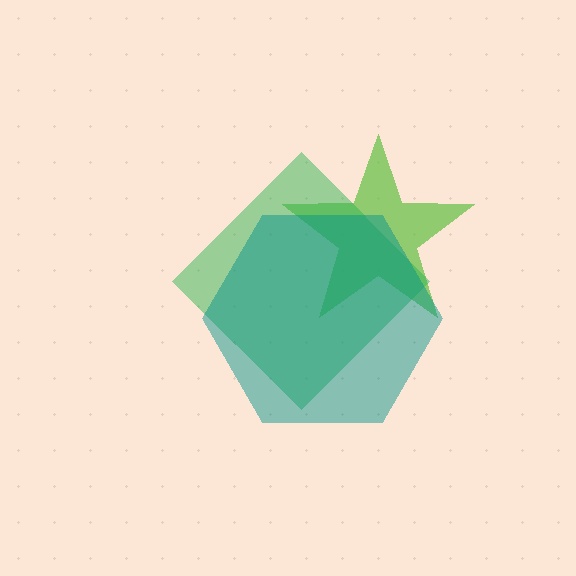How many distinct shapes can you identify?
There are 3 distinct shapes: a lime star, a green diamond, a teal hexagon.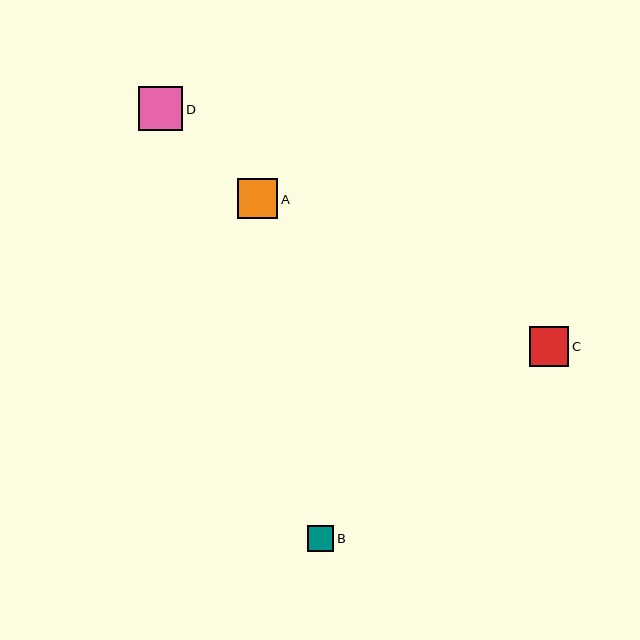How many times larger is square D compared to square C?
Square D is approximately 1.1 times the size of square C.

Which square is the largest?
Square D is the largest with a size of approximately 44 pixels.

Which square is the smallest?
Square B is the smallest with a size of approximately 26 pixels.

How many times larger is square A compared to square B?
Square A is approximately 1.6 times the size of square B.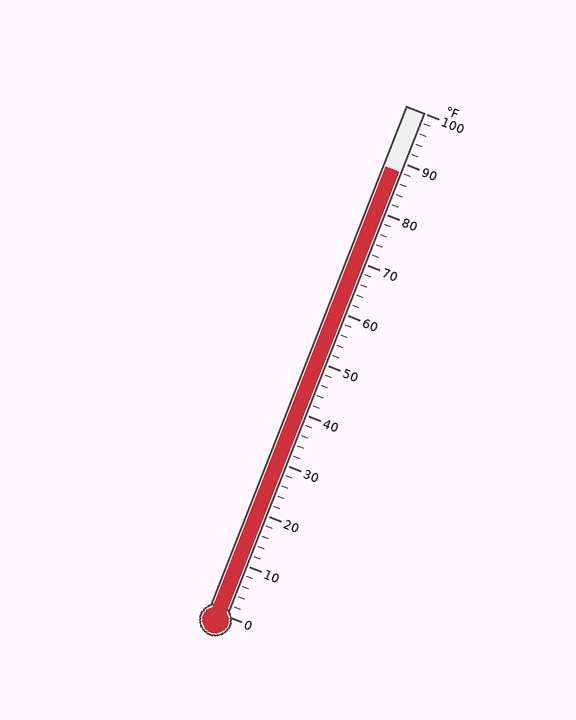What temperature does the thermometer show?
The thermometer shows approximately 88°F.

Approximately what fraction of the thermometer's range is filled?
The thermometer is filled to approximately 90% of its range.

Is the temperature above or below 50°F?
The temperature is above 50°F.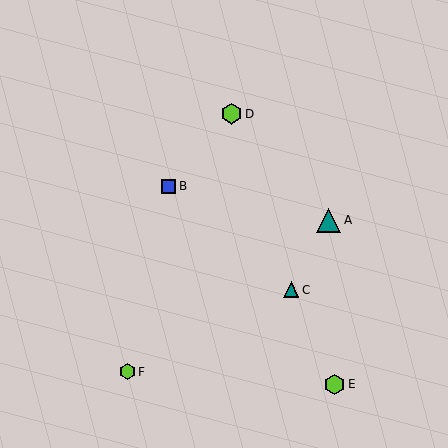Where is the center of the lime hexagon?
The center of the lime hexagon is at (232, 114).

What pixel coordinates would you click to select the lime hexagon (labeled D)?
Click at (232, 114) to select the lime hexagon D.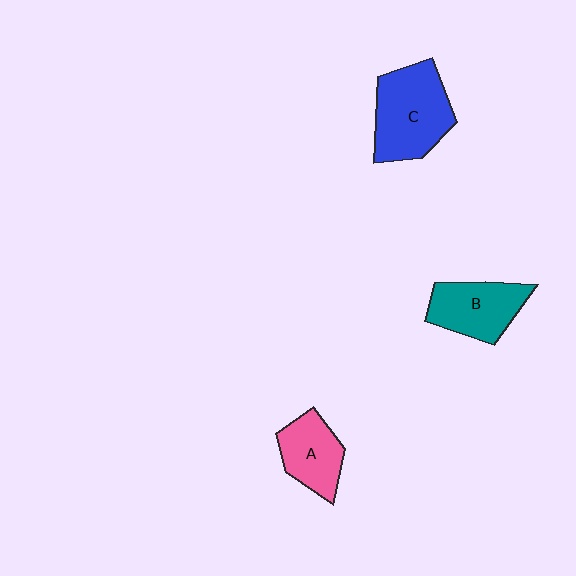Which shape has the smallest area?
Shape A (pink).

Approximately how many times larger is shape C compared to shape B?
Approximately 1.3 times.